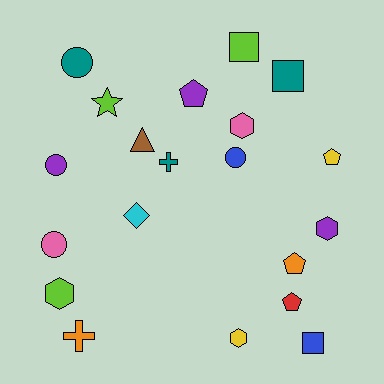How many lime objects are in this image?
There are 3 lime objects.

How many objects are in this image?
There are 20 objects.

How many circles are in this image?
There are 4 circles.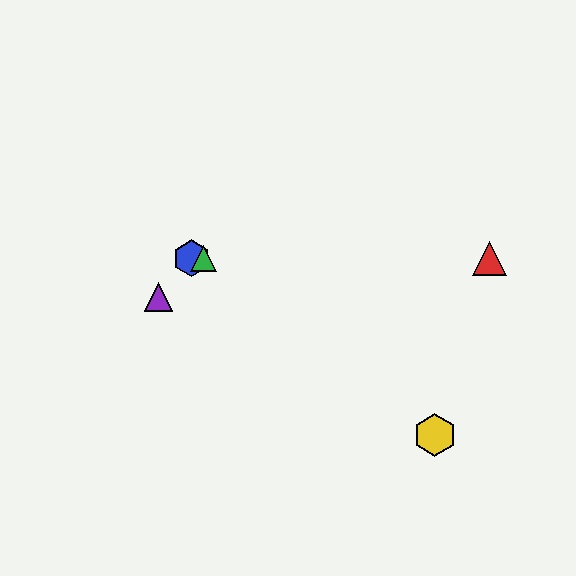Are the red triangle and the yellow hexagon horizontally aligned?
No, the red triangle is at y≈258 and the yellow hexagon is at y≈435.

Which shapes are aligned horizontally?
The red triangle, the blue hexagon, the green triangle are aligned horizontally.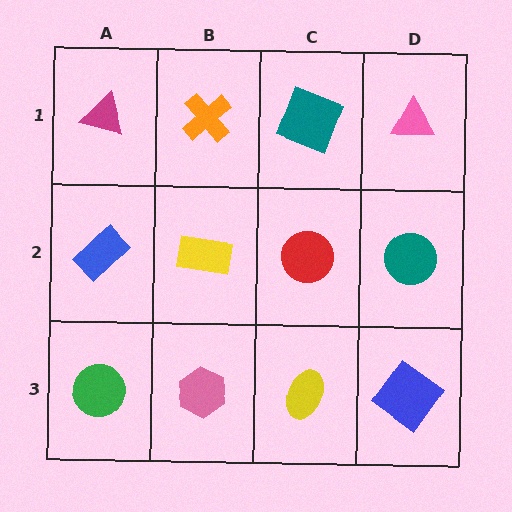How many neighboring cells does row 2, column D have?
3.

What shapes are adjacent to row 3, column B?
A yellow rectangle (row 2, column B), a green circle (row 3, column A), a yellow ellipse (row 3, column C).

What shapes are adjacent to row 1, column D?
A teal circle (row 2, column D), a teal square (row 1, column C).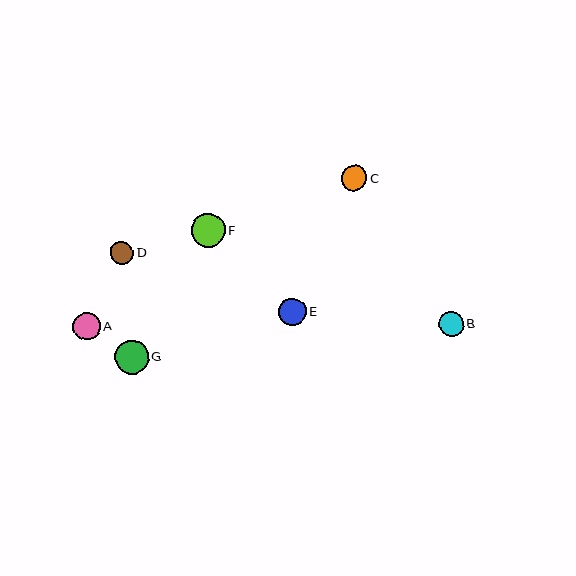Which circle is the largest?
Circle G is the largest with a size of approximately 34 pixels.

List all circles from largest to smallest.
From largest to smallest: G, F, A, E, C, B, D.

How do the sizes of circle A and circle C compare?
Circle A and circle C are approximately the same size.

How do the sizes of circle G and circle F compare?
Circle G and circle F are approximately the same size.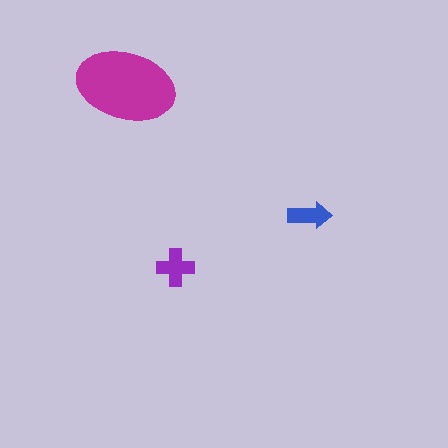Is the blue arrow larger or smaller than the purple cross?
Smaller.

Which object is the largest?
The magenta ellipse.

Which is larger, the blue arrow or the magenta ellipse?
The magenta ellipse.